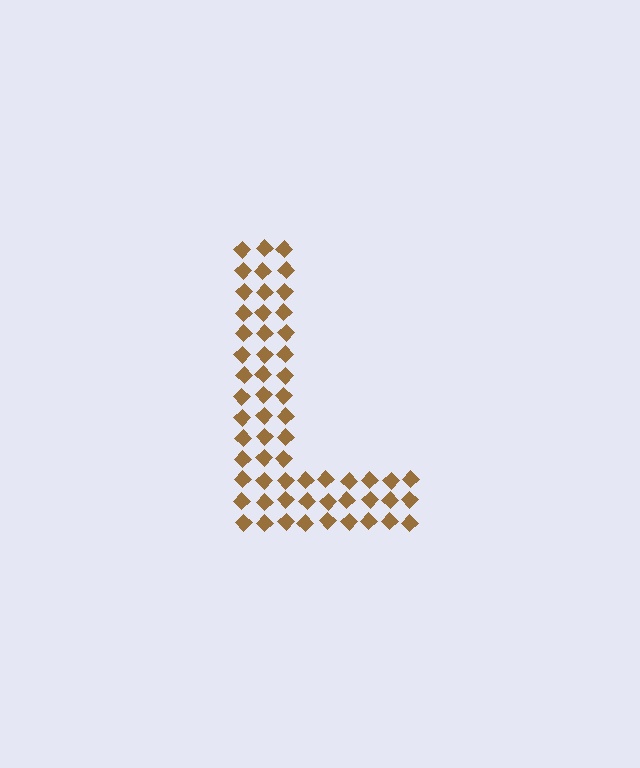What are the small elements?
The small elements are diamonds.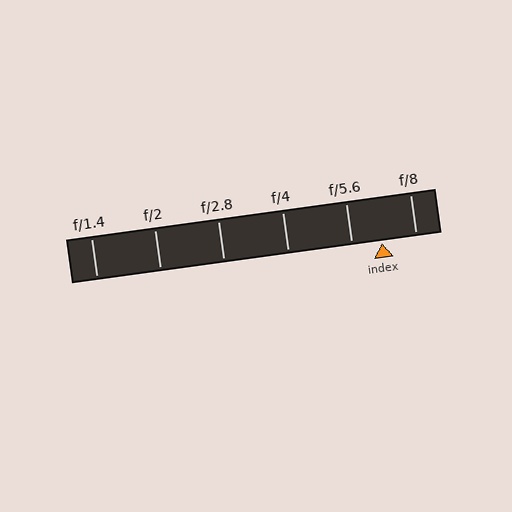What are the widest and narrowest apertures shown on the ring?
The widest aperture shown is f/1.4 and the narrowest is f/8.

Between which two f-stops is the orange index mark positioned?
The index mark is between f/5.6 and f/8.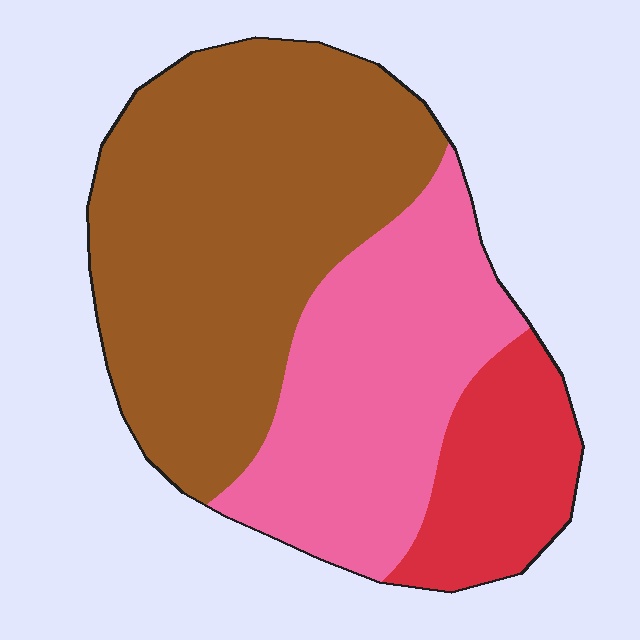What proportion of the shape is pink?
Pink covers 33% of the shape.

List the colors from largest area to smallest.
From largest to smallest: brown, pink, red.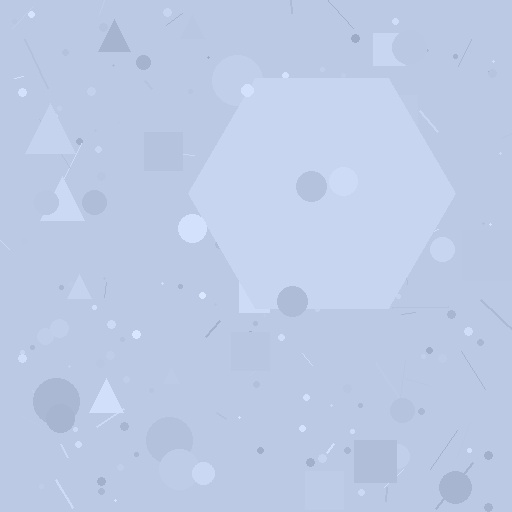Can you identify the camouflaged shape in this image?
The camouflaged shape is a hexagon.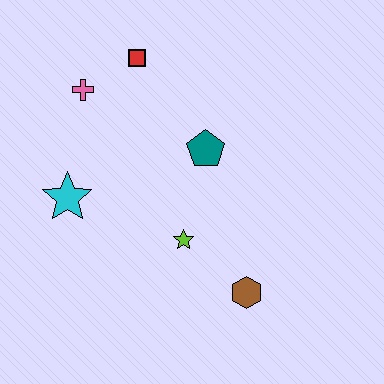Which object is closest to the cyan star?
The pink cross is closest to the cyan star.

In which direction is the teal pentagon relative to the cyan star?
The teal pentagon is to the right of the cyan star.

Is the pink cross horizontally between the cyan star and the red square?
Yes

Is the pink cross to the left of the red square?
Yes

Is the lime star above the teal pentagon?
No